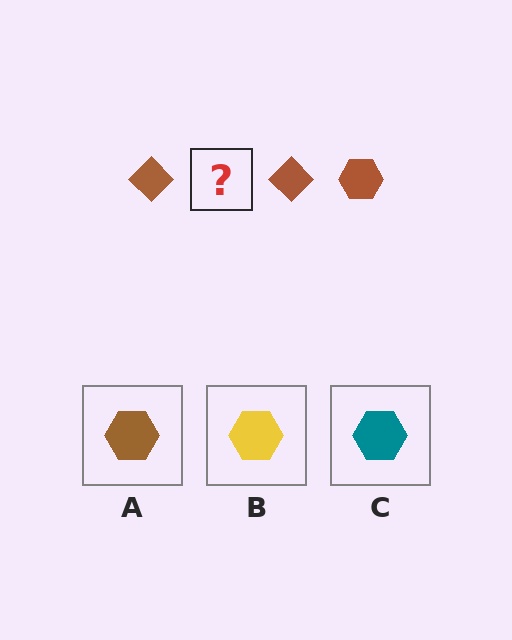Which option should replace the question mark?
Option A.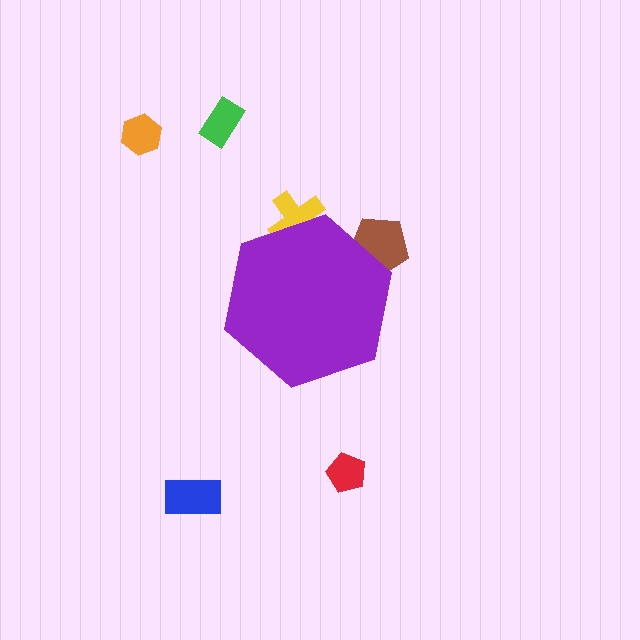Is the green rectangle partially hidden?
No, the green rectangle is fully visible.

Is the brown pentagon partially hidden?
Yes, the brown pentagon is partially hidden behind the purple hexagon.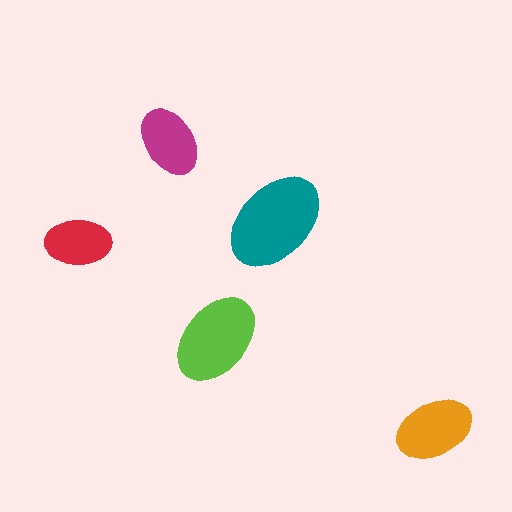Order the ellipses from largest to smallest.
the teal one, the lime one, the orange one, the magenta one, the red one.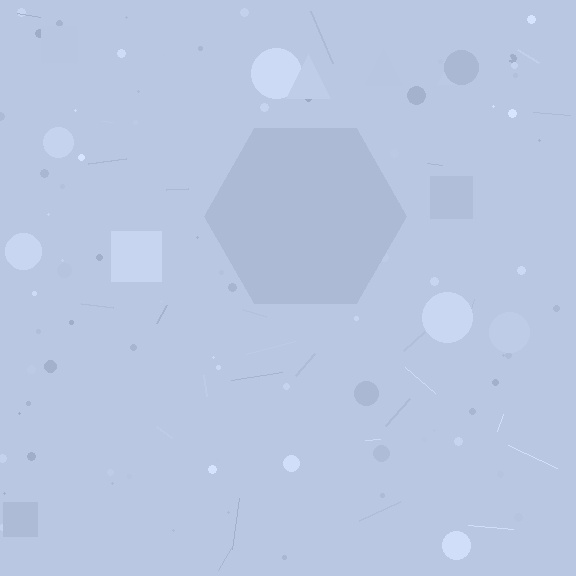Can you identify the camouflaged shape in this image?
The camouflaged shape is a hexagon.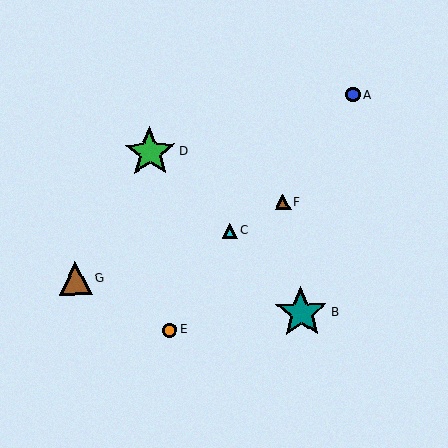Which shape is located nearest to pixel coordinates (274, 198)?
The brown triangle (labeled F) at (283, 202) is nearest to that location.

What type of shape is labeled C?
Shape C is a cyan triangle.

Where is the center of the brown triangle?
The center of the brown triangle is at (75, 278).